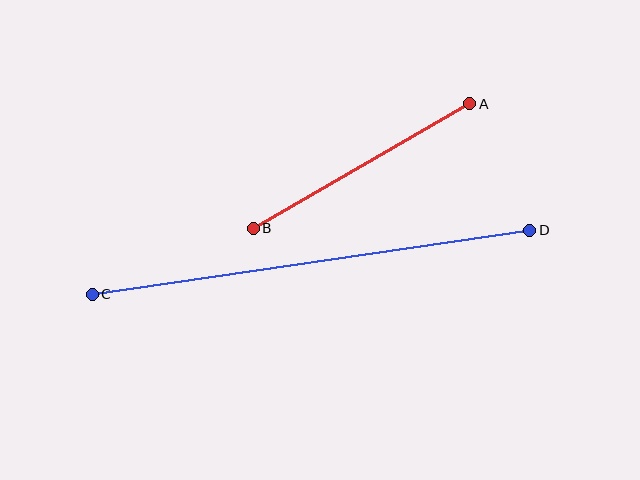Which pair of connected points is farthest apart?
Points C and D are farthest apart.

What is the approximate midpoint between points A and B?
The midpoint is at approximately (362, 166) pixels.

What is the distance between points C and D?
The distance is approximately 442 pixels.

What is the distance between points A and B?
The distance is approximately 250 pixels.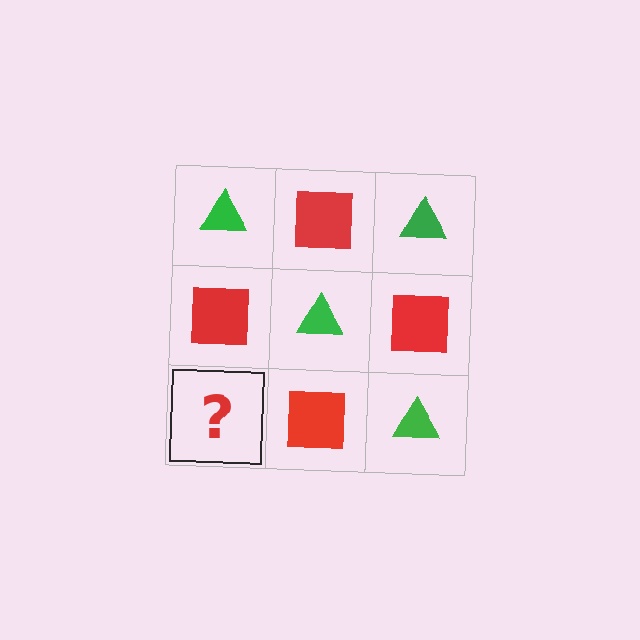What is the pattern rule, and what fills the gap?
The rule is that it alternates green triangle and red square in a checkerboard pattern. The gap should be filled with a green triangle.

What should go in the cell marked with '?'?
The missing cell should contain a green triangle.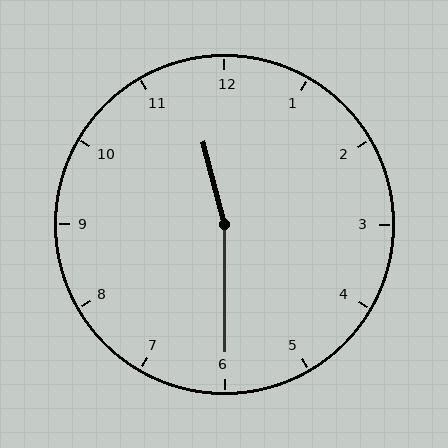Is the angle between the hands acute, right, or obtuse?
It is obtuse.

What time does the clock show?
11:30.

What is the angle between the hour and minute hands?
Approximately 165 degrees.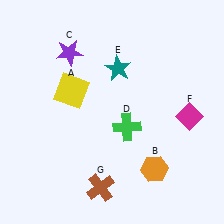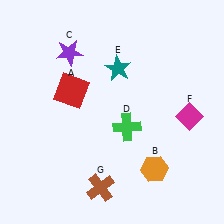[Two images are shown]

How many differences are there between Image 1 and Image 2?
There is 1 difference between the two images.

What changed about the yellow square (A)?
In Image 1, A is yellow. In Image 2, it changed to red.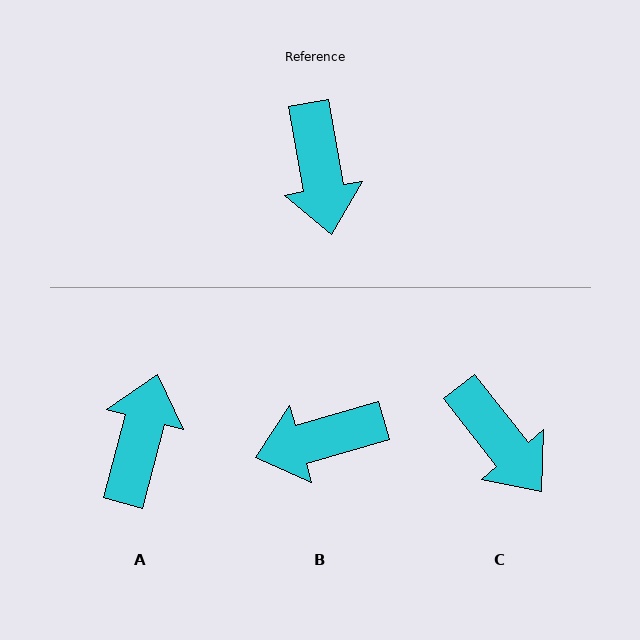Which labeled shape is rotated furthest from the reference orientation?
A, about 155 degrees away.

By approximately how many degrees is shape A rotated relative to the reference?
Approximately 155 degrees counter-clockwise.